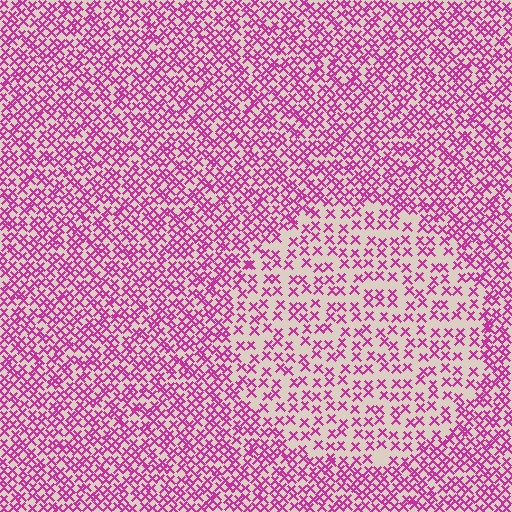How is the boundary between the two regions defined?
The boundary is defined by a change in element density (approximately 1.9x ratio). All elements are the same color, size, and shape.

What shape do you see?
I see a circle.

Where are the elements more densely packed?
The elements are more densely packed outside the circle boundary.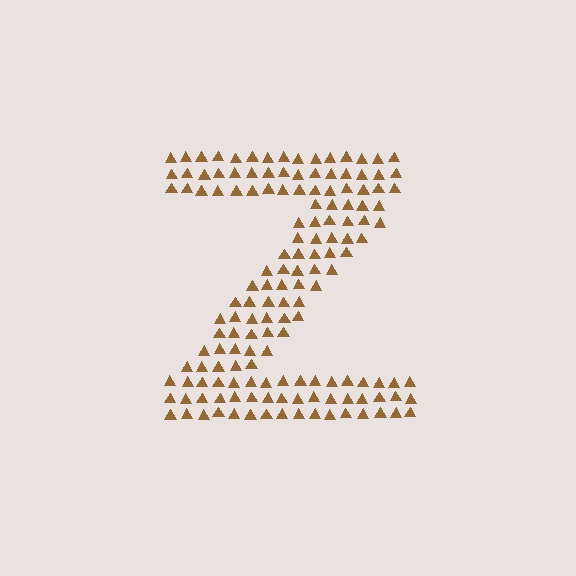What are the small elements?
The small elements are triangles.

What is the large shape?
The large shape is the letter Z.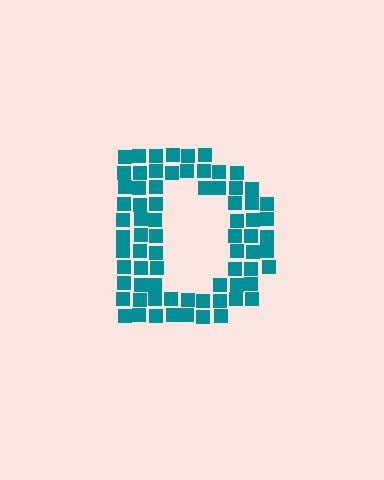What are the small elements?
The small elements are squares.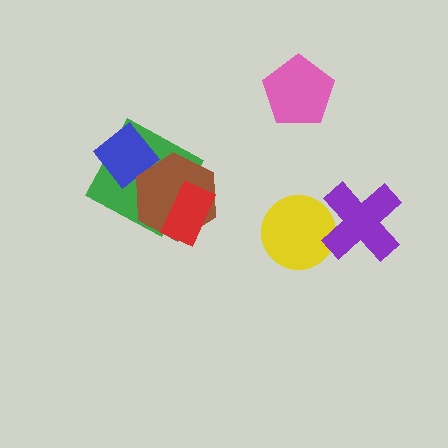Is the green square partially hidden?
Yes, it is partially covered by another shape.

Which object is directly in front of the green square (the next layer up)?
The blue diamond is directly in front of the green square.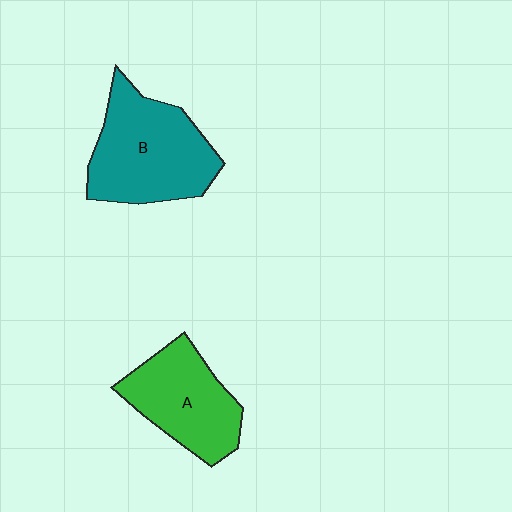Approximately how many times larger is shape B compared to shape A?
Approximately 1.3 times.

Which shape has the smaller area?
Shape A (green).